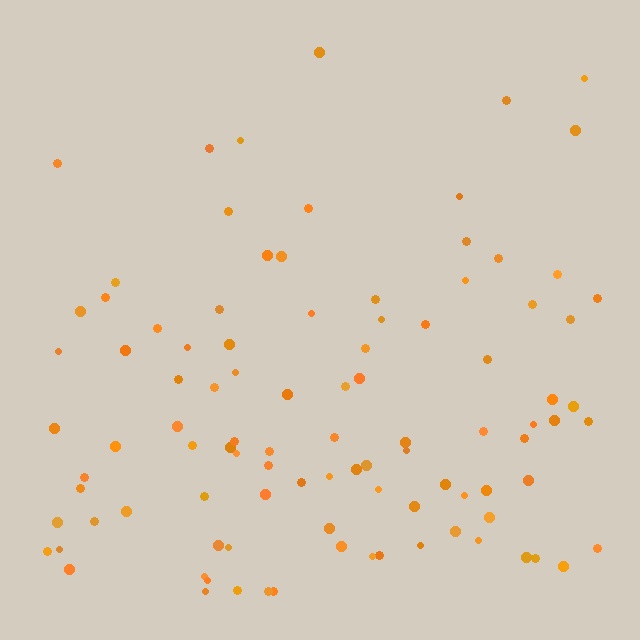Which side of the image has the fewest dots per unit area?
The top.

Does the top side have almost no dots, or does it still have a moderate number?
Still a moderate number, just noticeably fewer than the bottom.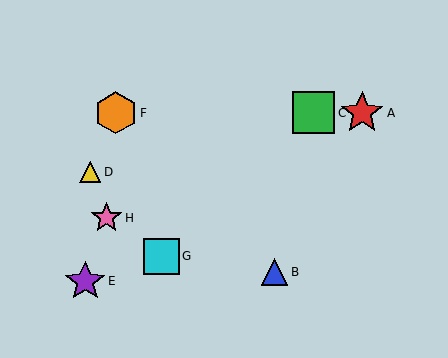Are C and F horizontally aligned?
Yes, both are at y≈113.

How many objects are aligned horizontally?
3 objects (A, C, F) are aligned horizontally.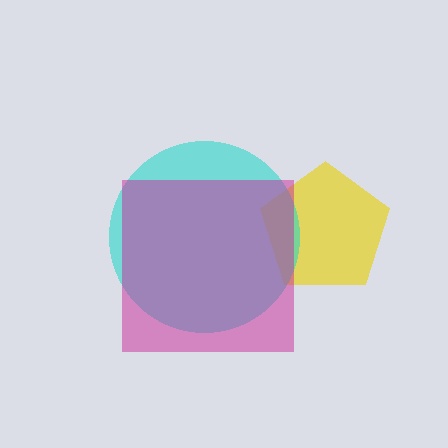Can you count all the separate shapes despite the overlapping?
Yes, there are 3 separate shapes.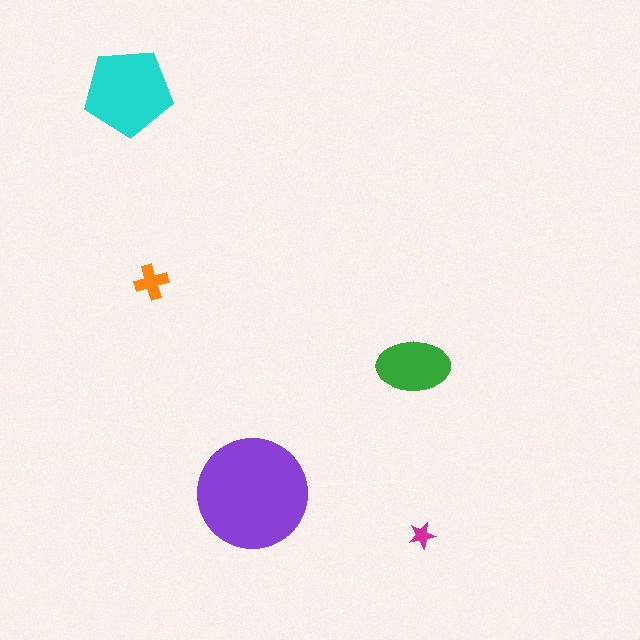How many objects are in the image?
There are 5 objects in the image.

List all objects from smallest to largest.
The magenta star, the orange cross, the green ellipse, the cyan pentagon, the purple circle.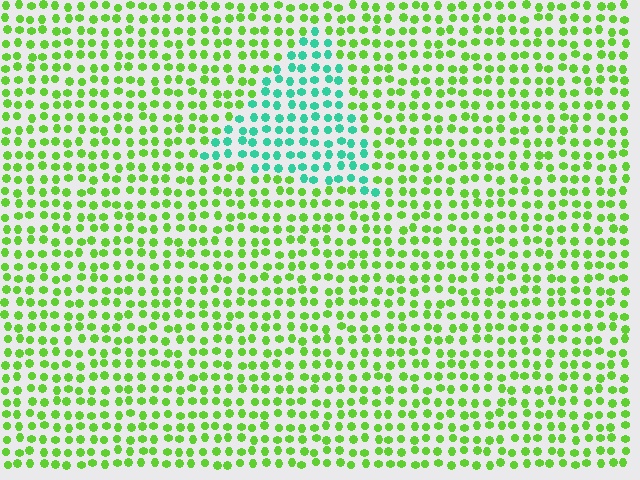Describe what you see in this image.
The image is filled with small lime elements in a uniform arrangement. A triangle-shaped region is visible where the elements are tinted to a slightly different hue, forming a subtle color boundary.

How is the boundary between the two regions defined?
The boundary is defined purely by a slight shift in hue (about 59 degrees). Spacing, size, and orientation are identical on both sides.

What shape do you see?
I see a triangle.